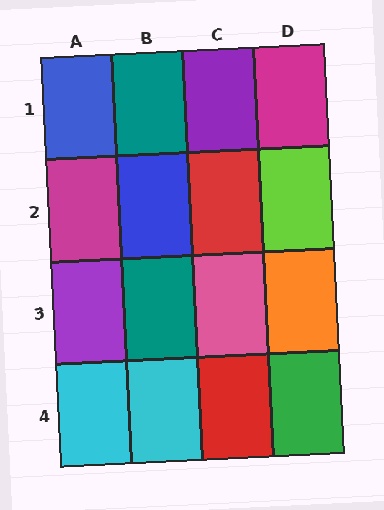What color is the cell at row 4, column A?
Cyan.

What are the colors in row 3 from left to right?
Purple, teal, pink, orange.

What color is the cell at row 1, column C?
Purple.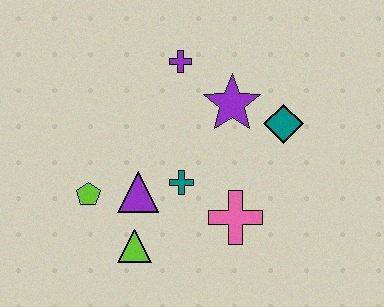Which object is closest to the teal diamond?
The purple star is closest to the teal diamond.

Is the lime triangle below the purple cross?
Yes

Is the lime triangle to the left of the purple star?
Yes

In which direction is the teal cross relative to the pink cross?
The teal cross is to the left of the pink cross.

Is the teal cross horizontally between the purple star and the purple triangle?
Yes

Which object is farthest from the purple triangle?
The teal diamond is farthest from the purple triangle.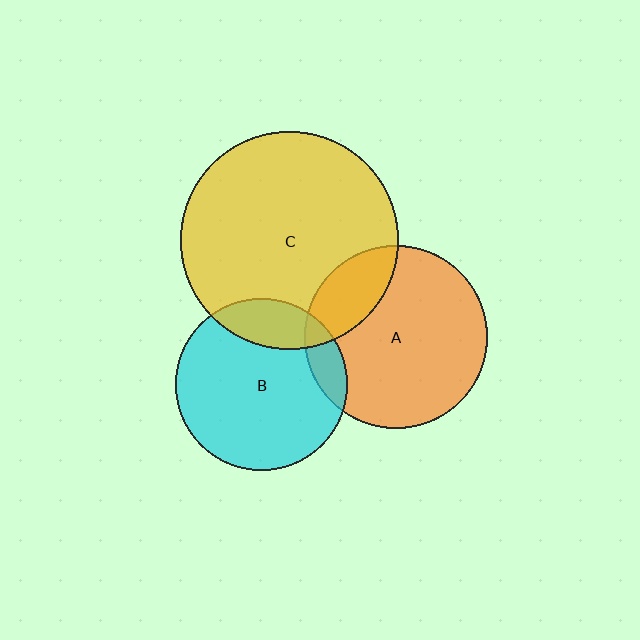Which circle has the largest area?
Circle C (yellow).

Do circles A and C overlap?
Yes.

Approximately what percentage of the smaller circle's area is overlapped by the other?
Approximately 20%.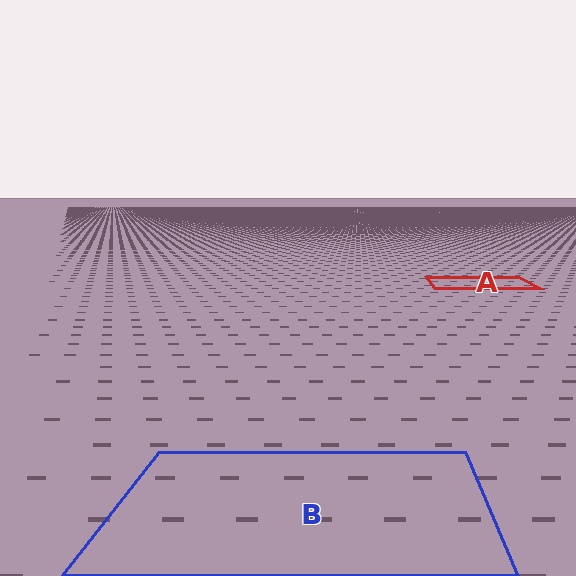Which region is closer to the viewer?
Region B is closer. The texture elements there are larger and more spread out.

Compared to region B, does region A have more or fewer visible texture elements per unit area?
Region A has more texture elements per unit area — they are packed more densely because it is farther away.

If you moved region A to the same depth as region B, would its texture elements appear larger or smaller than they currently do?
They would appear larger. At a closer depth, the same texture elements are projected at a bigger on-screen size.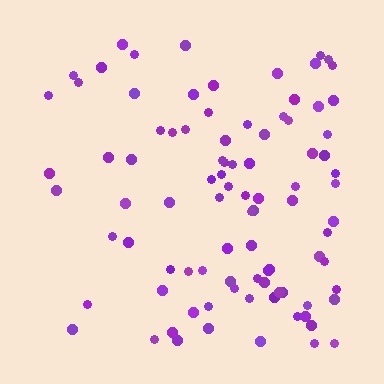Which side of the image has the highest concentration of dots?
The right.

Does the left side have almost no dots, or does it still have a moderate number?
Still a moderate number, just noticeably fewer than the right.